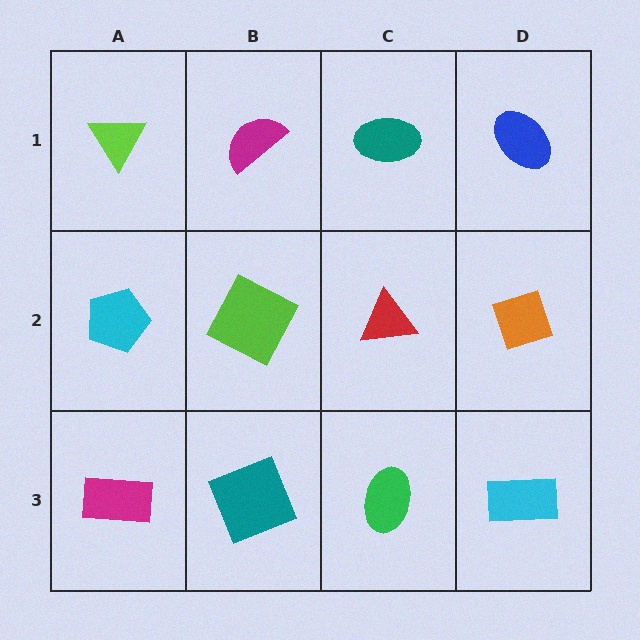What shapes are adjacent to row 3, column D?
An orange diamond (row 2, column D), a green ellipse (row 3, column C).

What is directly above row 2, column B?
A magenta semicircle.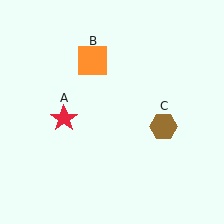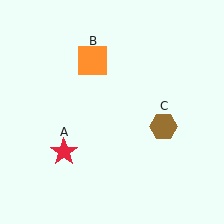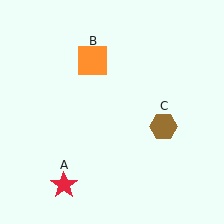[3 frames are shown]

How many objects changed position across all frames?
1 object changed position: red star (object A).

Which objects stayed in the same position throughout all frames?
Orange square (object B) and brown hexagon (object C) remained stationary.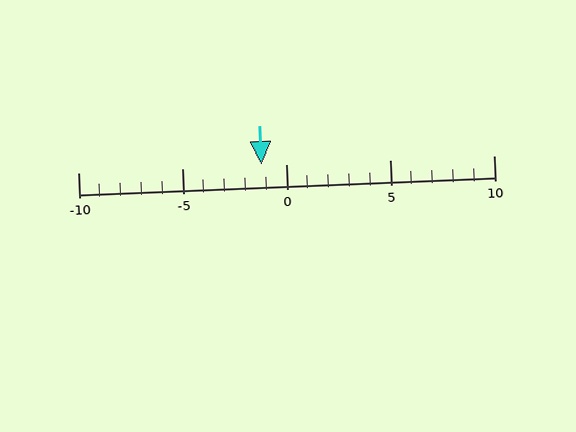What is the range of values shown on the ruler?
The ruler shows values from -10 to 10.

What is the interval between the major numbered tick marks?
The major tick marks are spaced 5 units apart.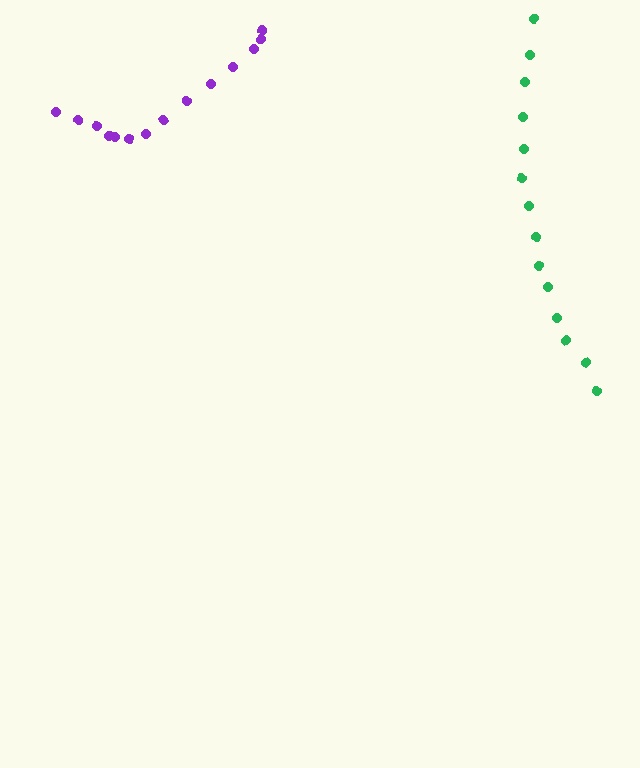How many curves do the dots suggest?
There are 2 distinct paths.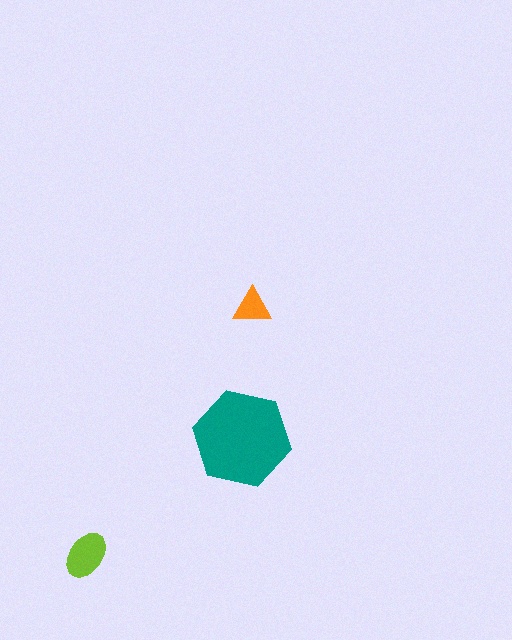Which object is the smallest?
The orange triangle.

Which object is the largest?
The teal hexagon.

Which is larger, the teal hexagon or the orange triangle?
The teal hexagon.